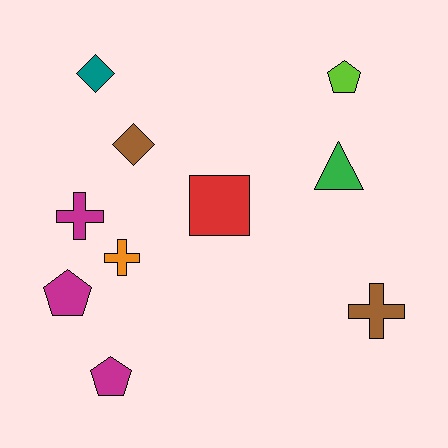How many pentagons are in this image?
There are 3 pentagons.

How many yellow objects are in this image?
There are no yellow objects.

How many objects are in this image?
There are 10 objects.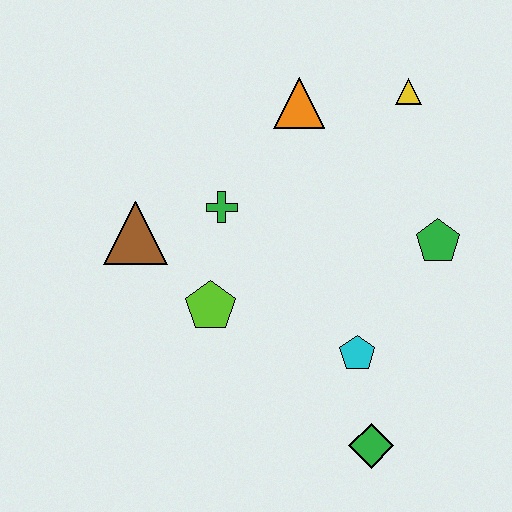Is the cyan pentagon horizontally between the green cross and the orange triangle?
No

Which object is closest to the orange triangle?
The yellow triangle is closest to the orange triangle.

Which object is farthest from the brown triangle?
The green diamond is farthest from the brown triangle.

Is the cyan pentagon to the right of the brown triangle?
Yes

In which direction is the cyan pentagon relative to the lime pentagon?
The cyan pentagon is to the right of the lime pentagon.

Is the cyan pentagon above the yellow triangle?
No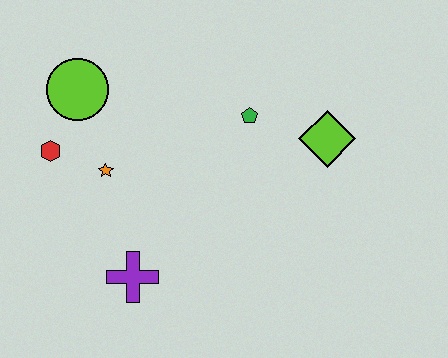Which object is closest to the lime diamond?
The green pentagon is closest to the lime diamond.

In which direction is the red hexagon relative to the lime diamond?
The red hexagon is to the left of the lime diamond.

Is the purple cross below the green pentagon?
Yes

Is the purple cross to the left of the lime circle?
No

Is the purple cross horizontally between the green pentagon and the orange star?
Yes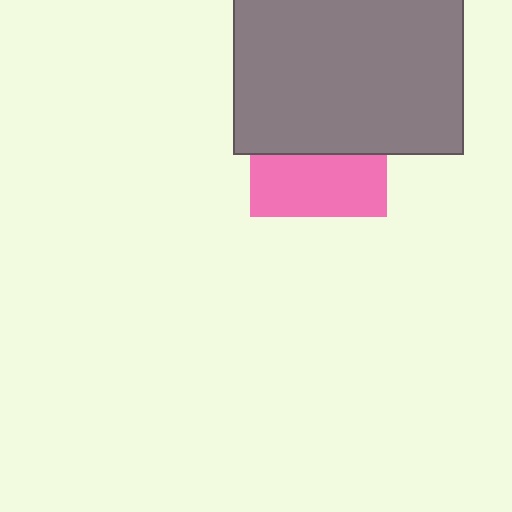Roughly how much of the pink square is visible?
A small part of it is visible (roughly 45%).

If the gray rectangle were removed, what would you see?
You would see the complete pink square.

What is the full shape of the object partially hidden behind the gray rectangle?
The partially hidden object is a pink square.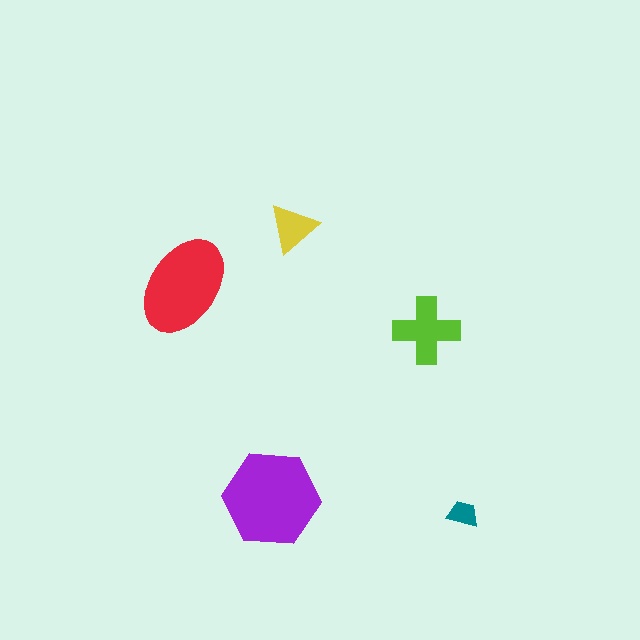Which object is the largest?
The purple hexagon.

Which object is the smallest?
The teal trapezoid.